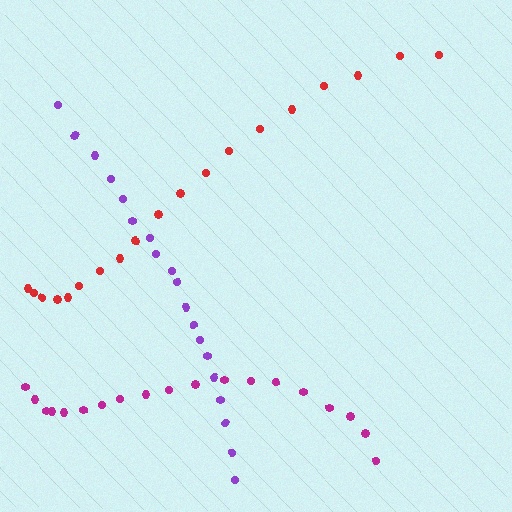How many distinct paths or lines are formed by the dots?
There are 3 distinct paths.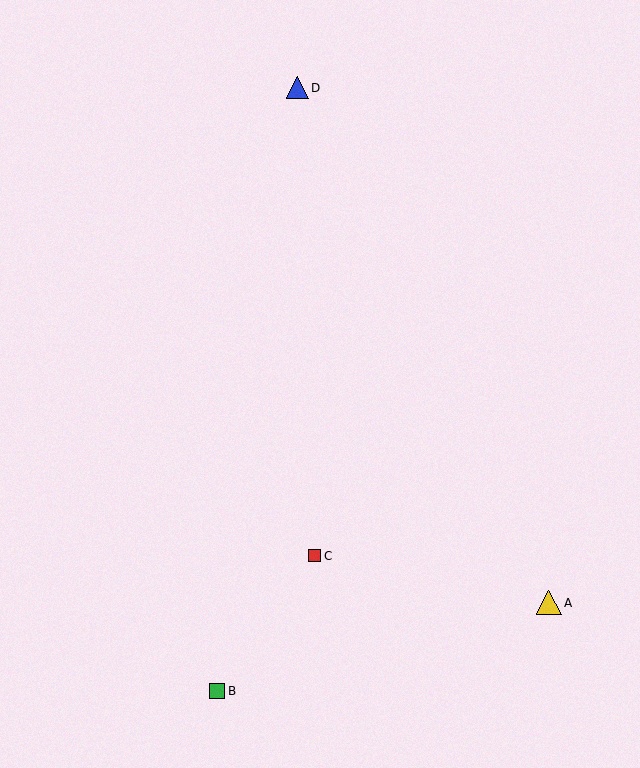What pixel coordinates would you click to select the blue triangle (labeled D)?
Click at (297, 88) to select the blue triangle D.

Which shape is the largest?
The yellow triangle (labeled A) is the largest.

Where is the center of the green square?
The center of the green square is at (217, 691).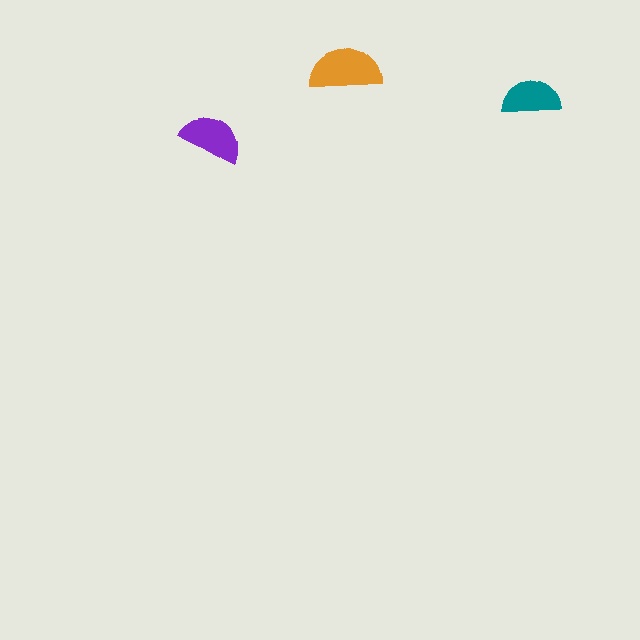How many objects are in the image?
There are 3 objects in the image.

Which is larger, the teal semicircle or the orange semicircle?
The orange one.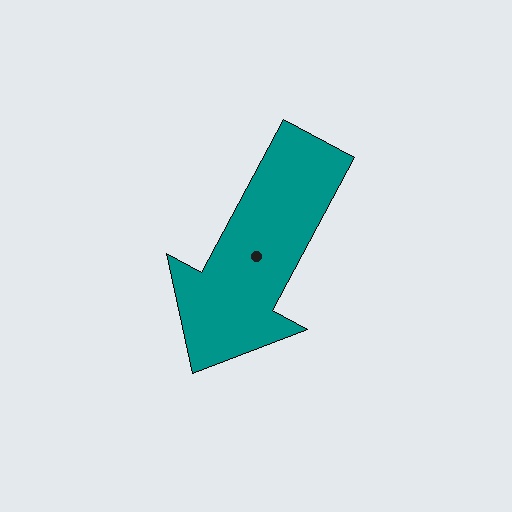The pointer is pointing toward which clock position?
Roughly 7 o'clock.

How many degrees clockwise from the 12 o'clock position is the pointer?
Approximately 208 degrees.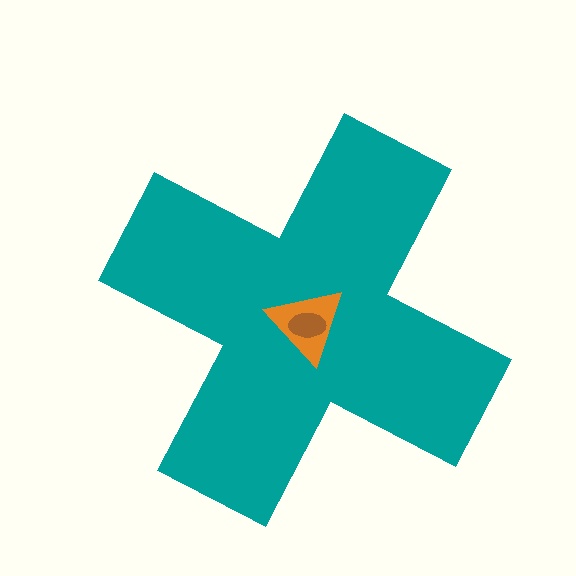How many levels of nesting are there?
3.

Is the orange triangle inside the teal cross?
Yes.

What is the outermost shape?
The teal cross.